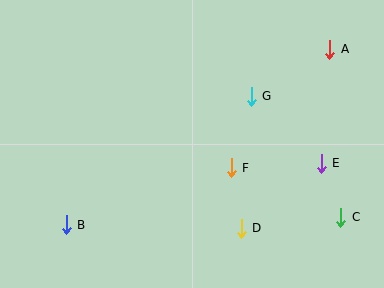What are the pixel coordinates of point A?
Point A is at (330, 49).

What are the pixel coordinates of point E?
Point E is at (321, 163).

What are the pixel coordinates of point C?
Point C is at (341, 217).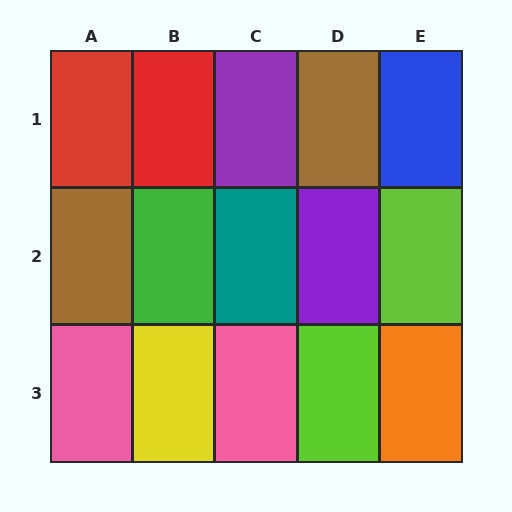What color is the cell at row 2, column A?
Brown.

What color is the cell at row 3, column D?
Lime.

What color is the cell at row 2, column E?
Lime.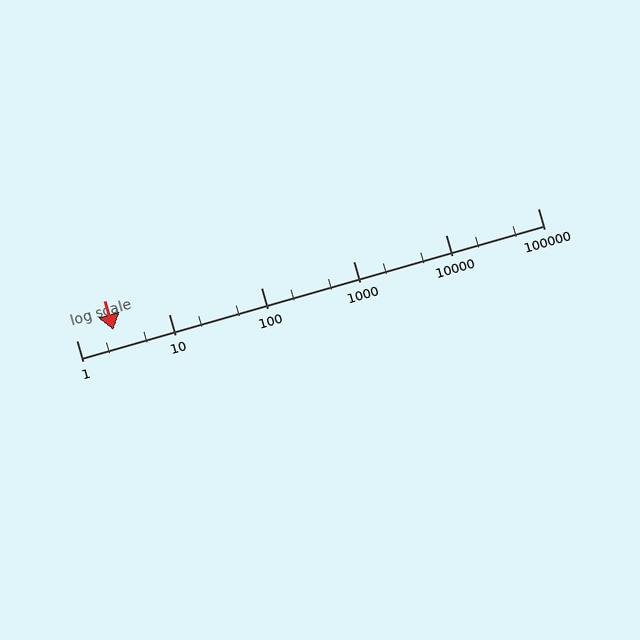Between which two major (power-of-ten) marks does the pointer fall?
The pointer is between 1 and 10.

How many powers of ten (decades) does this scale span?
The scale spans 5 decades, from 1 to 100000.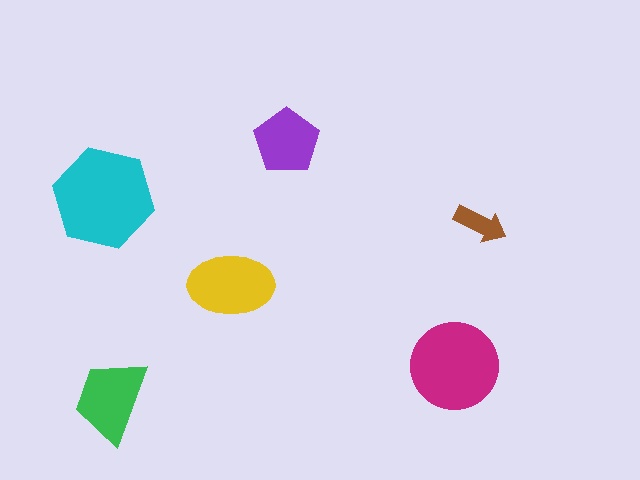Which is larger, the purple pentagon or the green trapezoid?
The green trapezoid.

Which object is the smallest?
The brown arrow.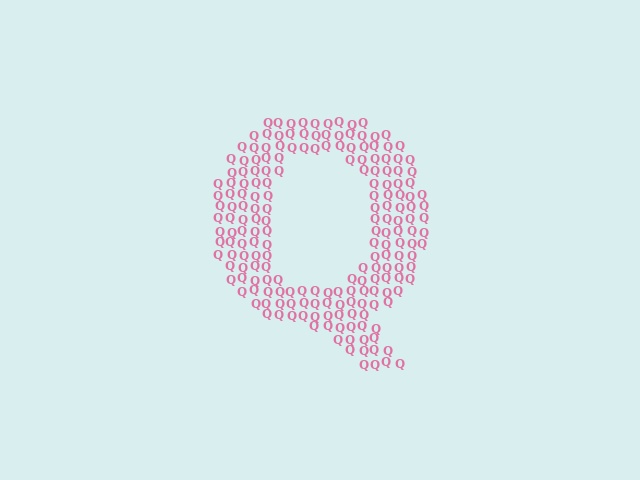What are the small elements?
The small elements are letter Q's.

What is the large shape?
The large shape is the letter Q.